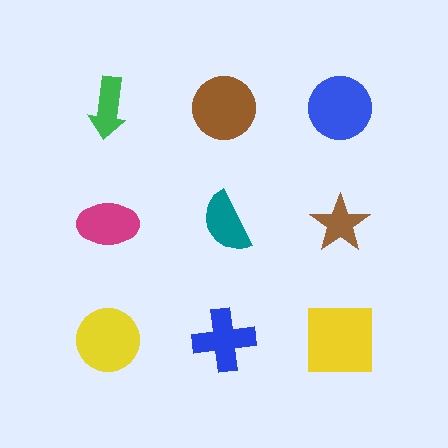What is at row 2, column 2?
A teal semicircle.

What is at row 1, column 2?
A brown circle.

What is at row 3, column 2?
A blue cross.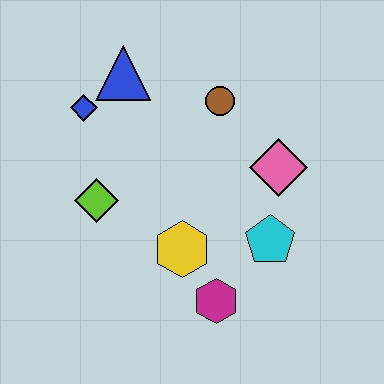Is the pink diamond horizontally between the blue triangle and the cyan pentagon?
No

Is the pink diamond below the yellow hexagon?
No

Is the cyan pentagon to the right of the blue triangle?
Yes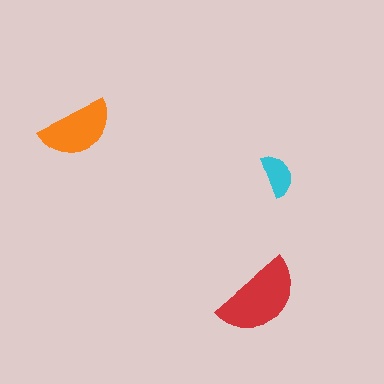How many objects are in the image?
There are 3 objects in the image.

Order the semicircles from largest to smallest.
the red one, the orange one, the cyan one.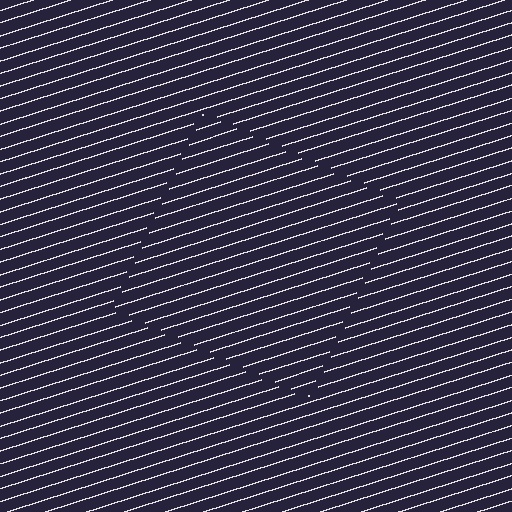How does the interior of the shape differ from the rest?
The interior of the shape contains the same grating, shifted by half a period — the contour is defined by the phase discontinuity where line-ends from the inner and outer gratings abut.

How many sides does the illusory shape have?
4 sides — the line-ends trace a square.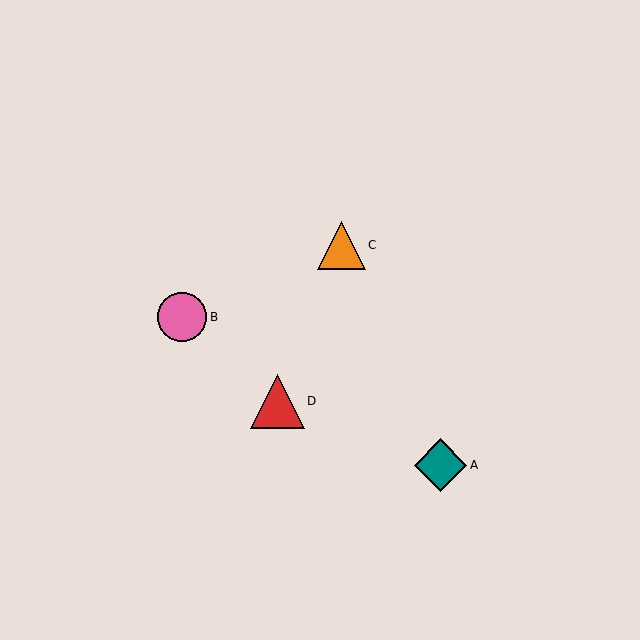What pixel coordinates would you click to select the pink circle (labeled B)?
Click at (182, 317) to select the pink circle B.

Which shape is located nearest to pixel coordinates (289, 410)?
The red triangle (labeled D) at (277, 401) is nearest to that location.